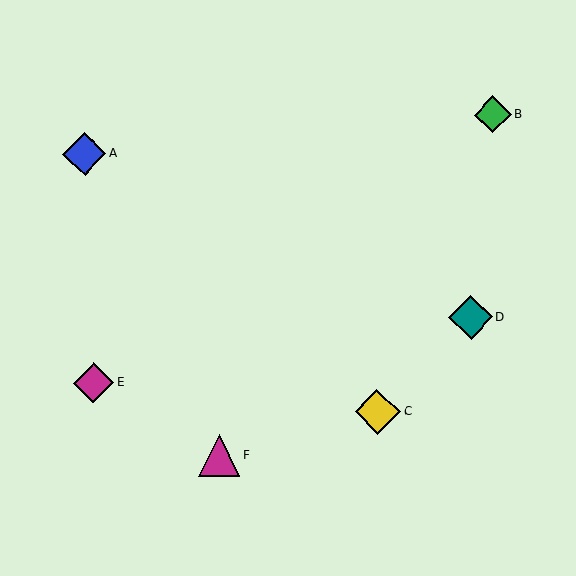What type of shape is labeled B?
Shape B is a green diamond.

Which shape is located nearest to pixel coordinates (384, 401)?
The yellow diamond (labeled C) at (377, 412) is nearest to that location.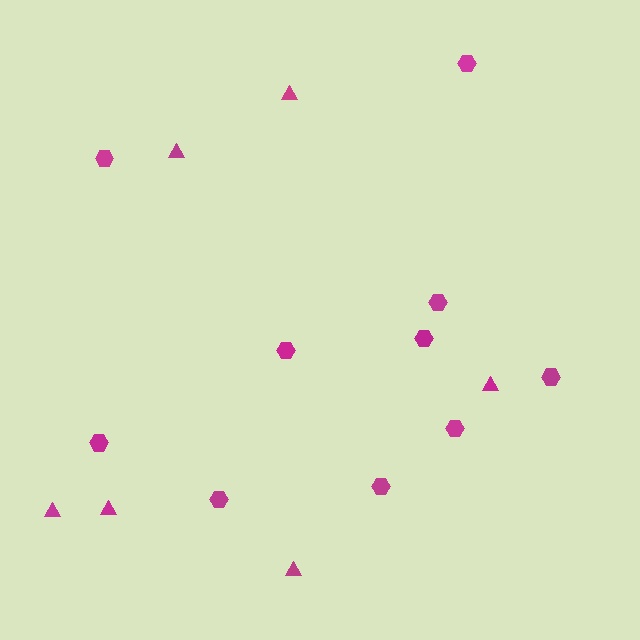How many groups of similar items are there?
There are 2 groups: one group of hexagons (10) and one group of triangles (6).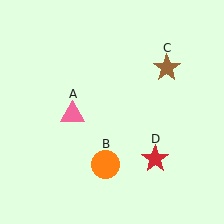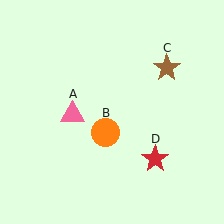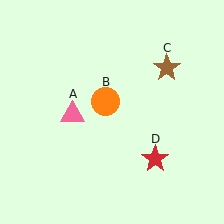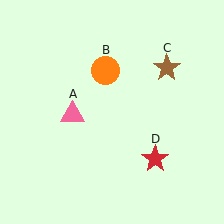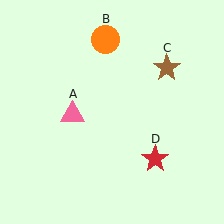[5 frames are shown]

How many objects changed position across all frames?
1 object changed position: orange circle (object B).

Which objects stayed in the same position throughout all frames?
Pink triangle (object A) and brown star (object C) and red star (object D) remained stationary.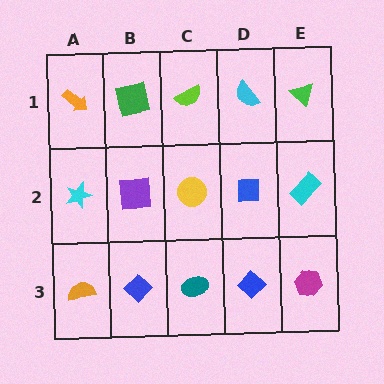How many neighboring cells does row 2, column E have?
3.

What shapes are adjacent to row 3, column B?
A purple square (row 2, column B), an orange semicircle (row 3, column A), a teal ellipse (row 3, column C).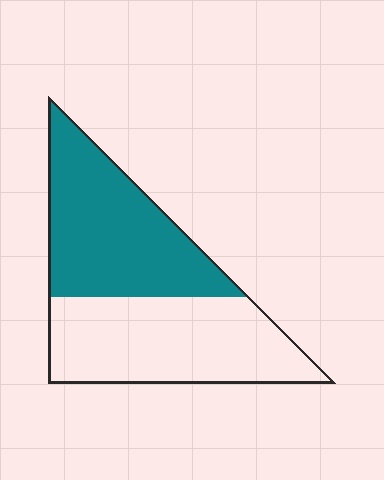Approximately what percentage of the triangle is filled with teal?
Approximately 50%.